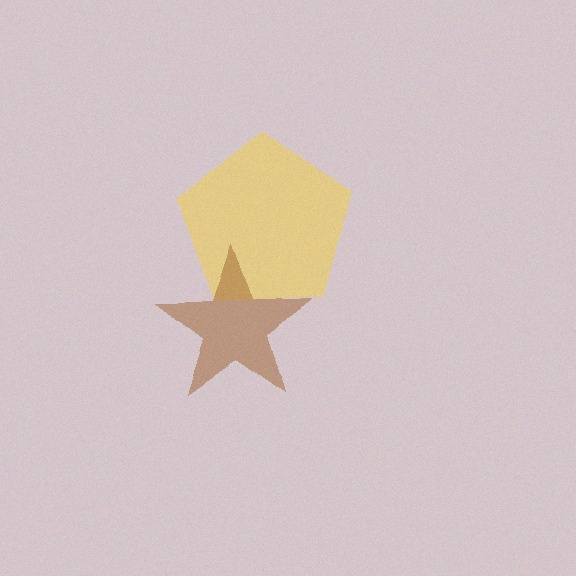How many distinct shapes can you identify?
There are 2 distinct shapes: a yellow pentagon, a brown star.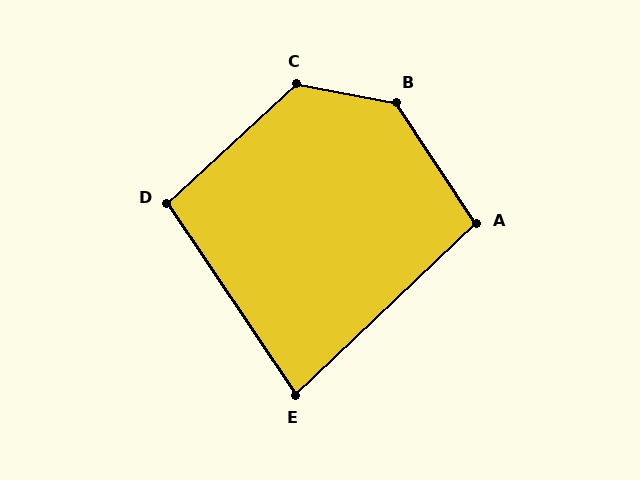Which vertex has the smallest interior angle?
E, at approximately 80 degrees.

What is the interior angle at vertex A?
Approximately 100 degrees (obtuse).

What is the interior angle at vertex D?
Approximately 99 degrees (obtuse).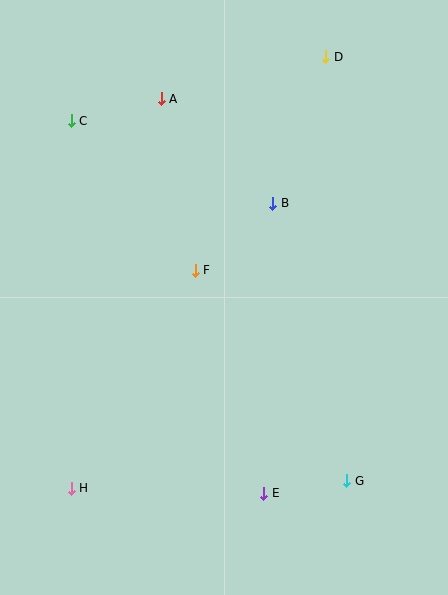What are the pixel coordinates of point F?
Point F is at (195, 270).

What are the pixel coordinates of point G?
Point G is at (347, 481).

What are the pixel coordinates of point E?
Point E is at (264, 493).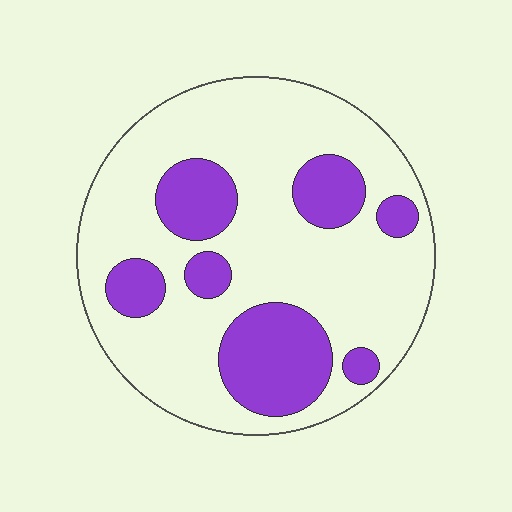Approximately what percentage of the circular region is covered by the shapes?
Approximately 25%.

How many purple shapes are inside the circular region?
7.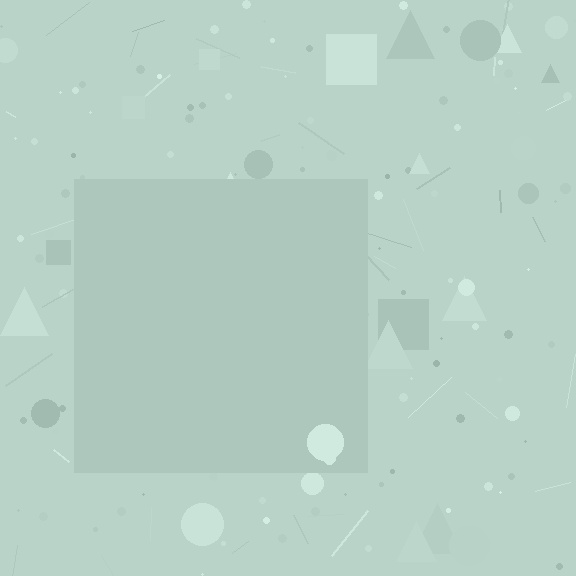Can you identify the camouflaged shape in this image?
The camouflaged shape is a square.